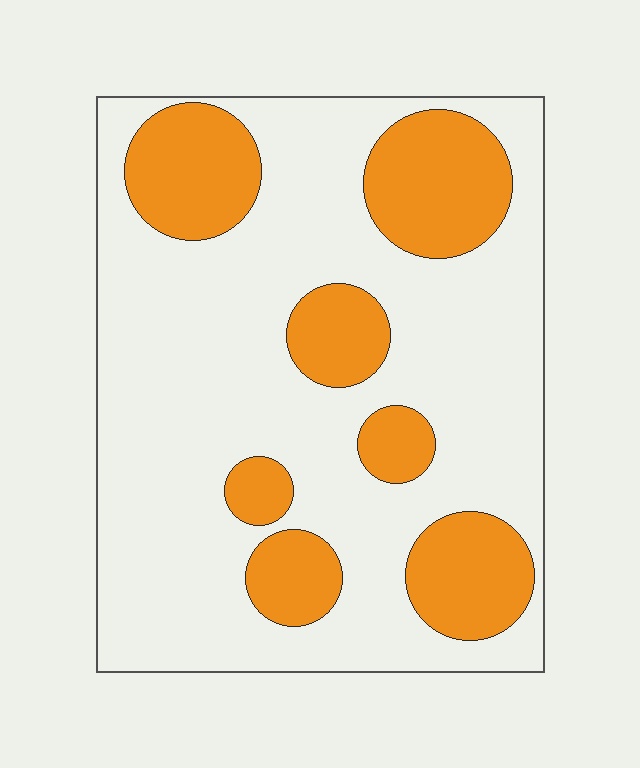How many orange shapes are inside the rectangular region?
7.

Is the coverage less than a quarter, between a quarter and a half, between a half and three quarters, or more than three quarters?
Between a quarter and a half.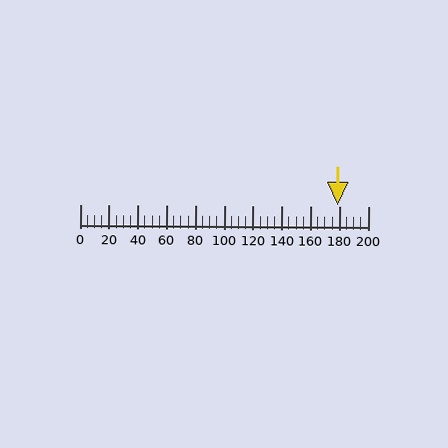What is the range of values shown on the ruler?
The ruler shows values from 0 to 200.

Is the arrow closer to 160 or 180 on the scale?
The arrow is closer to 180.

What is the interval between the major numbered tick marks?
The major tick marks are spaced 20 units apart.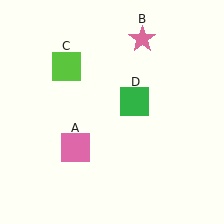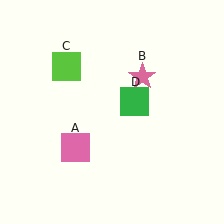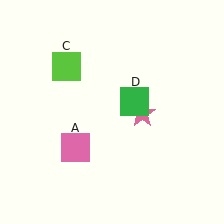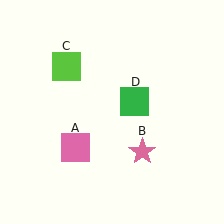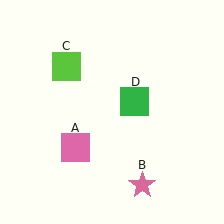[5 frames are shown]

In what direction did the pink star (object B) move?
The pink star (object B) moved down.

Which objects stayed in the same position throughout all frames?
Pink square (object A) and lime square (object C) and green square (object D) remained stationary.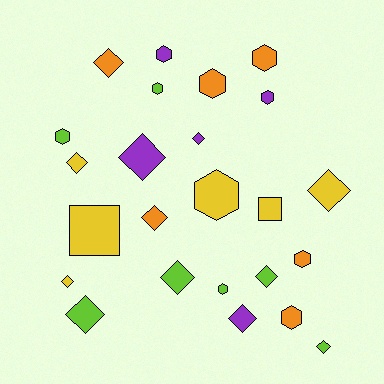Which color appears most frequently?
Lime, with 7 objects.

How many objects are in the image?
There are 24 objects.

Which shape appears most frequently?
Diamond, with 12 objects.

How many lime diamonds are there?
There are 4 lime diamonds.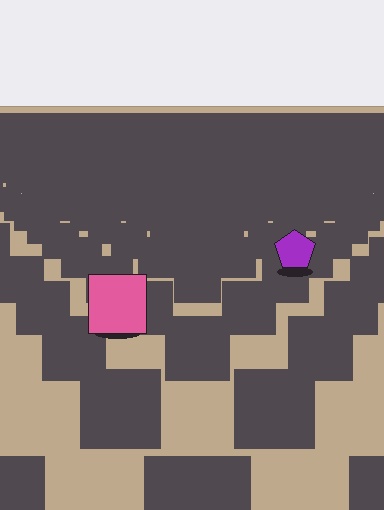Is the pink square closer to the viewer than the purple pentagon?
Yes. The pink square is closer — you can tell from the texture gradient: the ground texture is coarser near it.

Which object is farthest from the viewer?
The purple pentagon is farthest from the viewer. It appears smaller and the ground texture around it is denser.